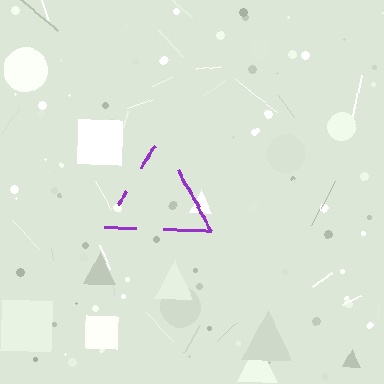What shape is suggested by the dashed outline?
The dashed outline suggests a triangle.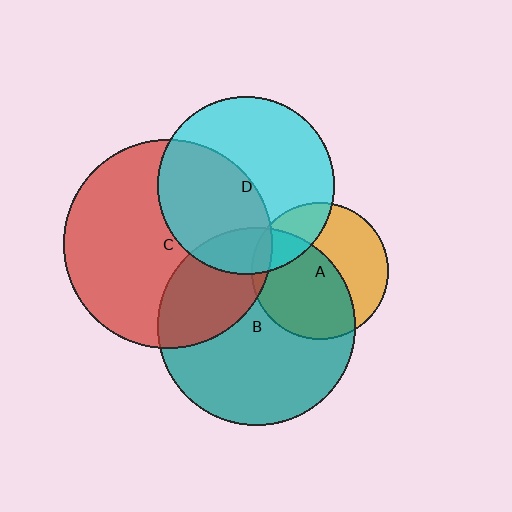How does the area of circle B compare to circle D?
Approximately 1.2 times.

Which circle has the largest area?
Circle C (red).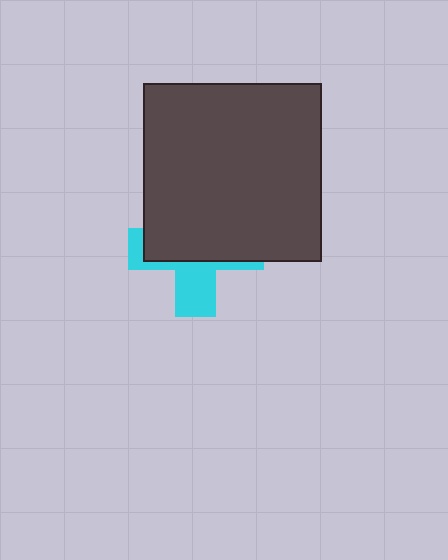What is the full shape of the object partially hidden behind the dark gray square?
The partially hidden object is a cyan cross.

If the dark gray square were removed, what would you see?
You would see the complete cyan cross.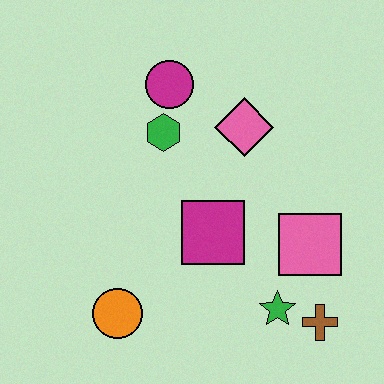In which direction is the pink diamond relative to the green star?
The pink diamond is above the green star.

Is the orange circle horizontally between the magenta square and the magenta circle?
No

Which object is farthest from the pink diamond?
The orange circle is farthest from the pink diamond.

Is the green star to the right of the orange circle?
Yes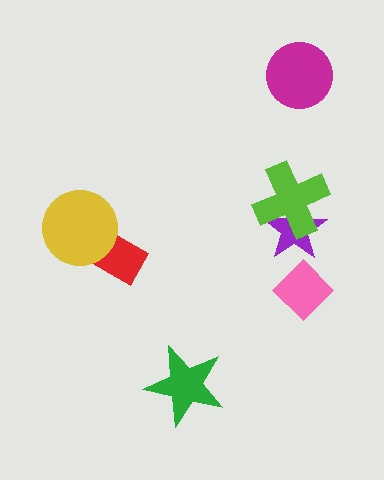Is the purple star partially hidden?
Yes, it is partially covered by another shape.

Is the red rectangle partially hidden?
Yes, it is partially covered by another shape.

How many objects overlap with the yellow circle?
1 object overlaps with the yellow circle.